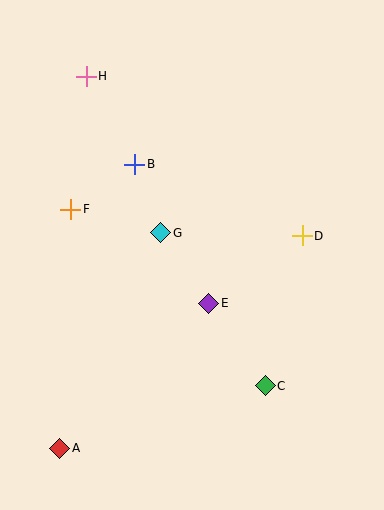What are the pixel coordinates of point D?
Point D is at (302, 236).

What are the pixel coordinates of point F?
Point F is at (71, 209).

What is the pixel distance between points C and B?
The distance between C and B is 257 pixels.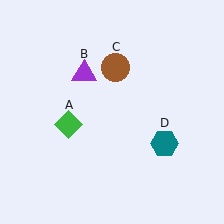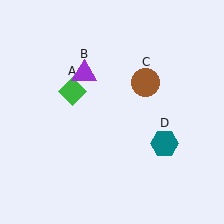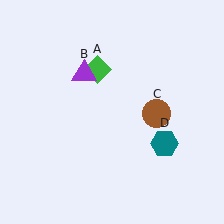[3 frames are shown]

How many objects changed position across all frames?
2 objects changed position: green diamond (object A), brown circle (object C).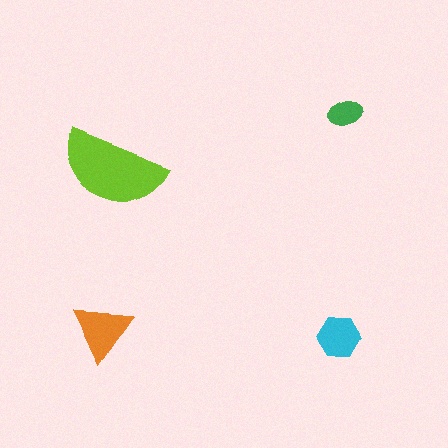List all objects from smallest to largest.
The green ellipse, the cyan hexagon, the orange triangle, the lime semicircle.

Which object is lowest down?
The orange triangle is bottommost.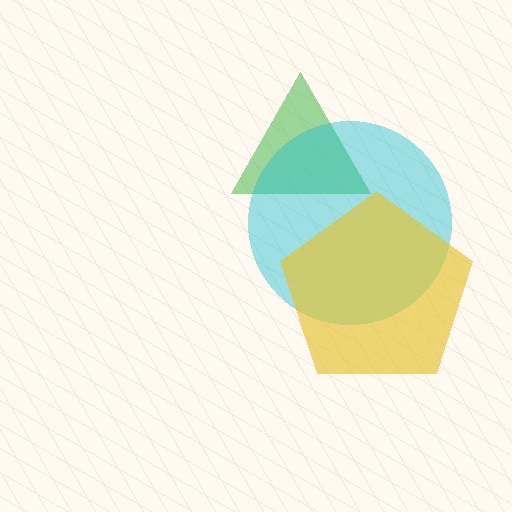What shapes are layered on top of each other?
The layered shapes are: a green triangle, a cyan circle, a yellow pentagon.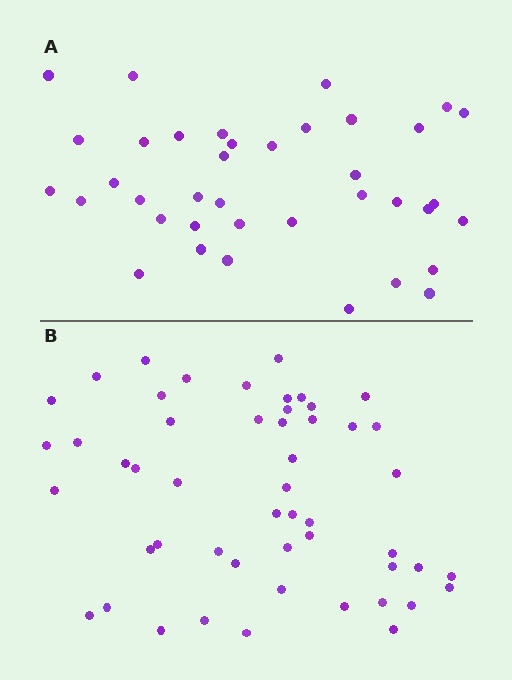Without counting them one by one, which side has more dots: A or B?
Region B (the bottom region) has more dots.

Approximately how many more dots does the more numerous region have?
Region B has approximately 15 more dots than region A.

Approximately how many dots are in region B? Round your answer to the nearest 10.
About 50 dots. (The exact count is 51, which rounds to 50.)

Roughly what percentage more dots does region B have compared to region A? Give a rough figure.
About 35% more.